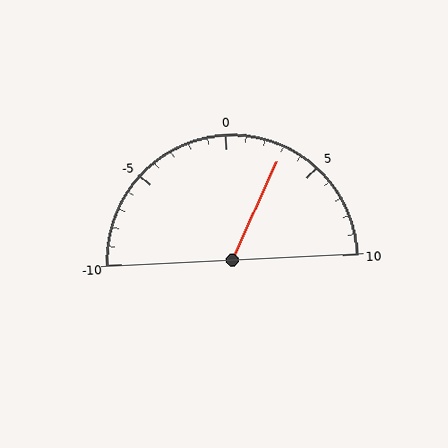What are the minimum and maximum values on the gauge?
The gauge ranges from -10 to 10.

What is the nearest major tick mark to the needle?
The nearest major tick mark is 5.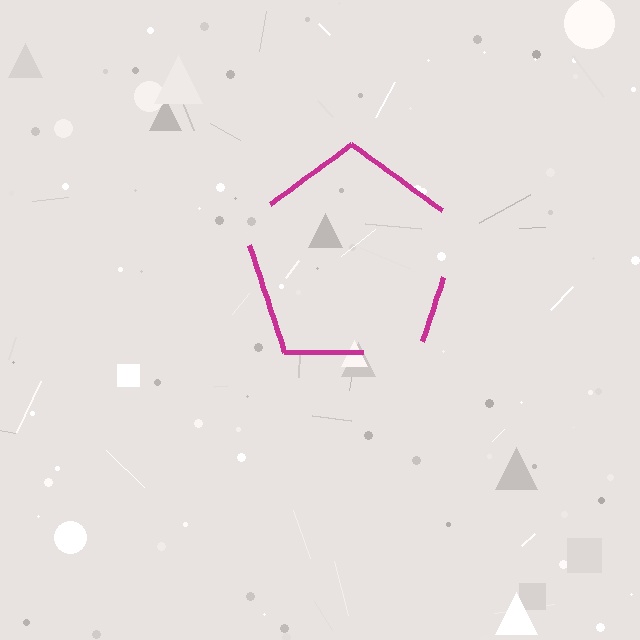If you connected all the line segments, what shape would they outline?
They would outline a pentagon.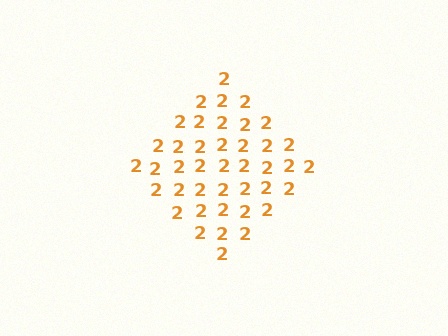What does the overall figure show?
The overall figure shows a diamond.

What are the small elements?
The small elements are digit 2's.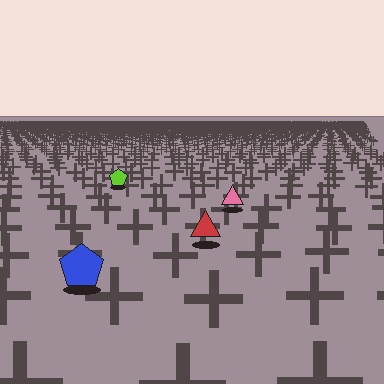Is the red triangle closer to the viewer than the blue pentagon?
No. The blue pentagon is closer — you can tell from the texture gradient: the ground texture is coarser near it.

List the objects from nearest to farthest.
From nearest to farthest: the blue pentagon, the red triangle, the pink triangle, the lime pentagon.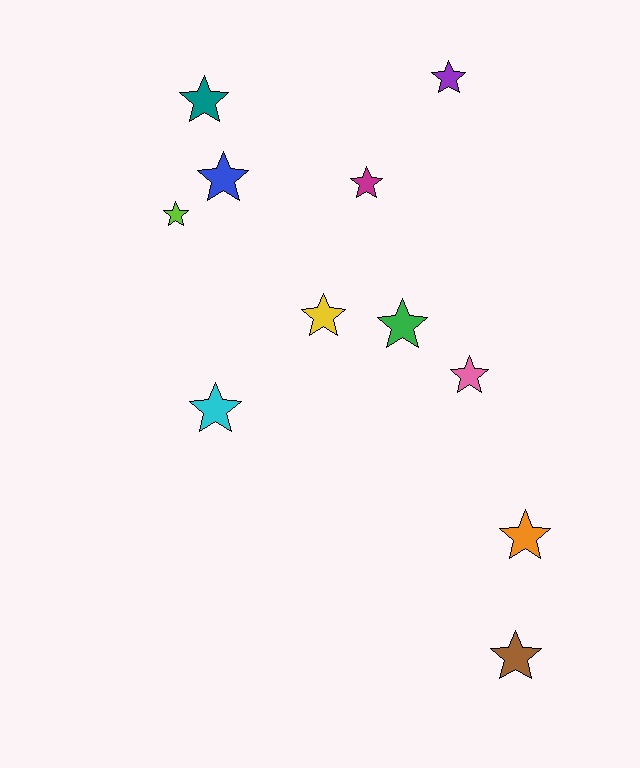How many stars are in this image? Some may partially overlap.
There are 11 stars.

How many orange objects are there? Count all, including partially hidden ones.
There is 1 orange object.